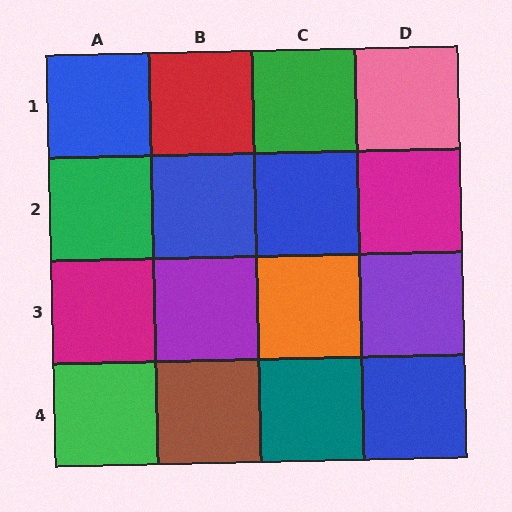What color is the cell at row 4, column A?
Green.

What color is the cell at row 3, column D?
Purple.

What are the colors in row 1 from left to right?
Blue, red, green, pink.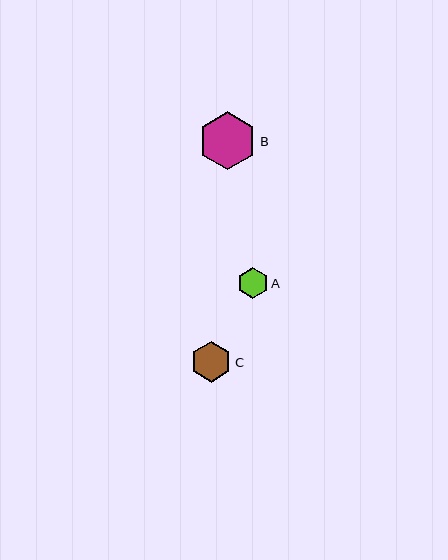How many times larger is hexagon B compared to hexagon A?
Hexagon B is approximately 1.9 times the size of hexagon A.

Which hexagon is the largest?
Hexagon B is the largest with a size of approximately 58 pixels.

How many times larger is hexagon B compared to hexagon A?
Hexagon B is approximately 1.9 times the size of hexagon A.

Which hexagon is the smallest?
Hexagon A is the smallest with a size of approximately 31 pixels.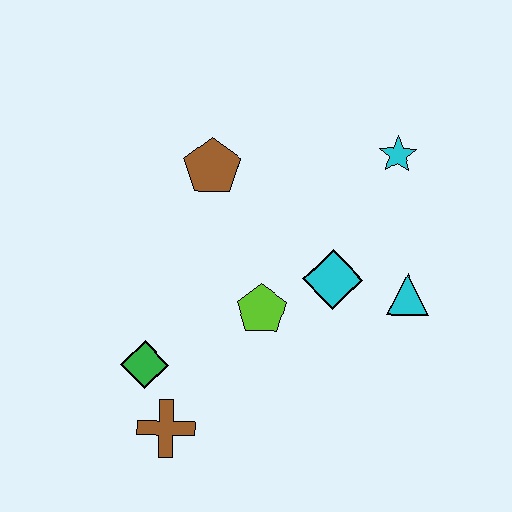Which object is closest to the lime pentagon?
The cyan diamond is closest to the lime pentagon.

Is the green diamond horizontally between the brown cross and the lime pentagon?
No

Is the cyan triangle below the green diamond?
No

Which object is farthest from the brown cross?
The cyan star is farthest from the brown cross.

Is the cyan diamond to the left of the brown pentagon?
No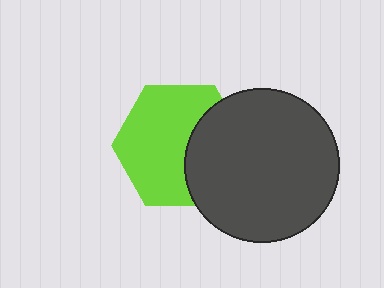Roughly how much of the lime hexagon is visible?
About half of it is visible (roughly 64%).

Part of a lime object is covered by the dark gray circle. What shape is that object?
It is a hexagon.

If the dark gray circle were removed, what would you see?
You would see the complete lime hexagon.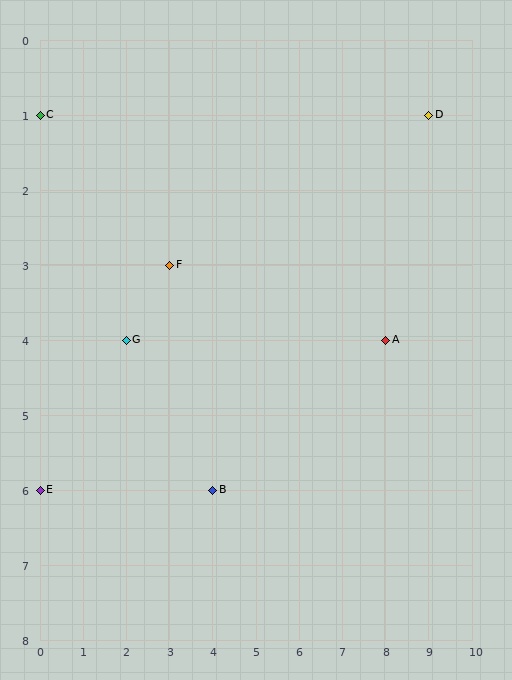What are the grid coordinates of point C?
Point C is at grid coordinates (0, 1).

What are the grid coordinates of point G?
Point G is at grid coordinates (2, 4).